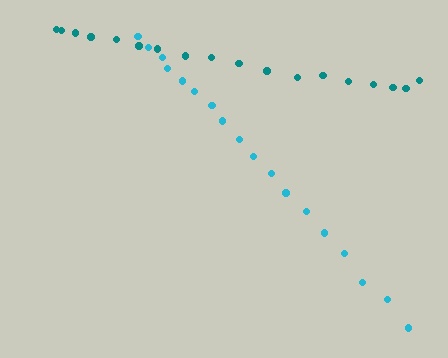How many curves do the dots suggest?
There are 2 distinct paths.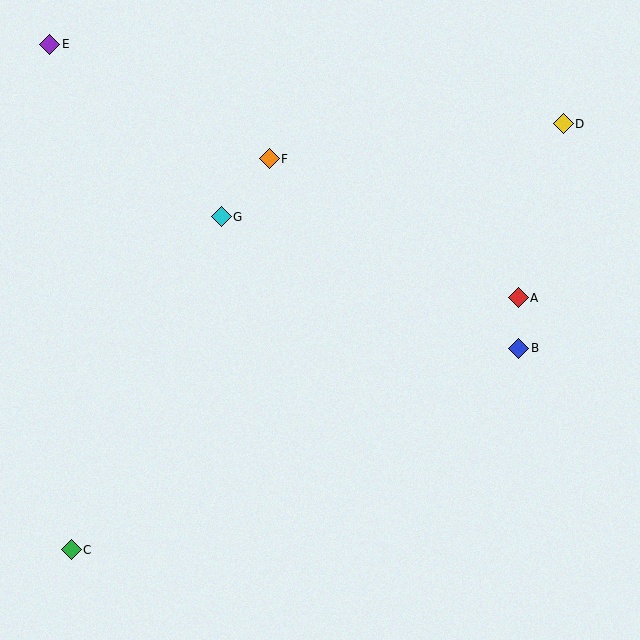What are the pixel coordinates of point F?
Point F is at (269, 159).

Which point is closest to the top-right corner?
Point D is closest to the top-right corner.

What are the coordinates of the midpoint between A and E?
The midpoint between A and E is at (284, 171).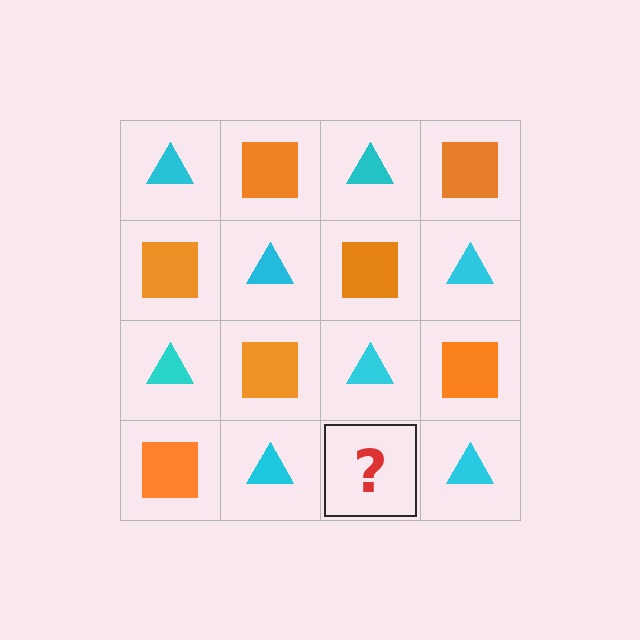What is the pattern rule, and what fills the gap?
The rule is that it alternates cyan triangle and orange square in a checkerboard pattern. The gap should be filled with an orange square.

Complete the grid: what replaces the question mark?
The question mark should be replaced with an orange square.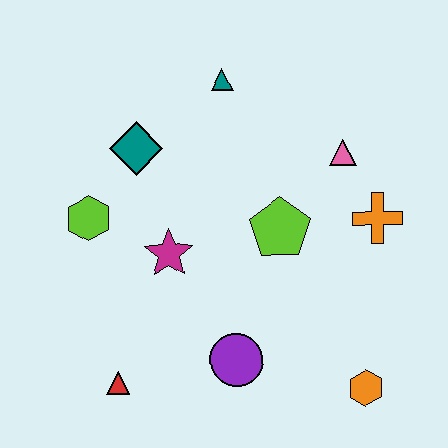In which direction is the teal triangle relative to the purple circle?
The teal triangle is above the purple circle.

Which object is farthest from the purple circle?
The teal triangle is farthest from the purple circle.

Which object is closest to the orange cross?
The pink triangle is closest to the orange cross.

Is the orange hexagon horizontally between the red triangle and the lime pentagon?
No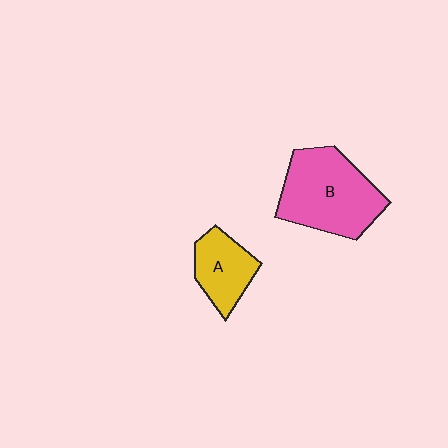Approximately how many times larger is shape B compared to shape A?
Approximately 1.9 times.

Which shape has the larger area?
Shape B (pink).